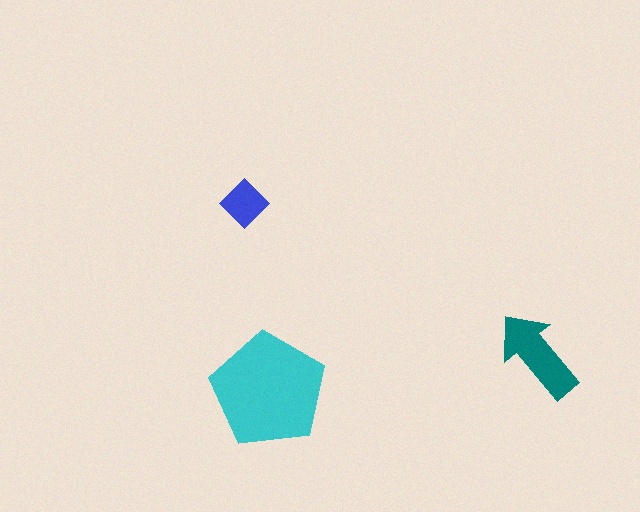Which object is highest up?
The blue diamond is topmost.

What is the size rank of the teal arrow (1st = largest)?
2nd.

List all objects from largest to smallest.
The cyan pentagon, the teal arrow, the blue diamond.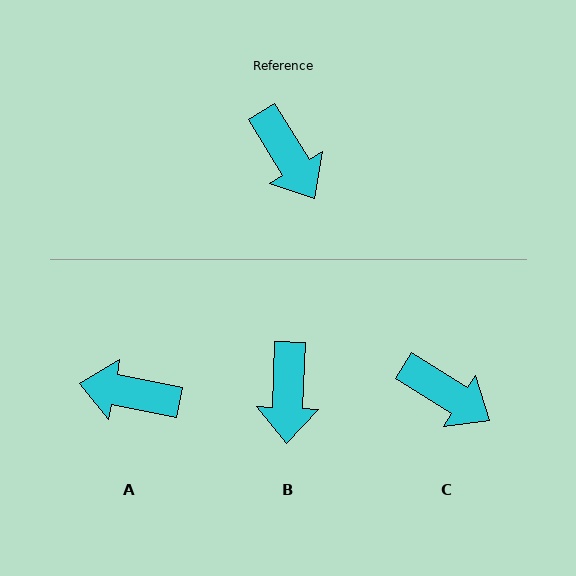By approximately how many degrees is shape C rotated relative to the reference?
Approximately 26 degrees counter-clockwise.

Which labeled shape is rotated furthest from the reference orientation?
A, about 132 degrees away.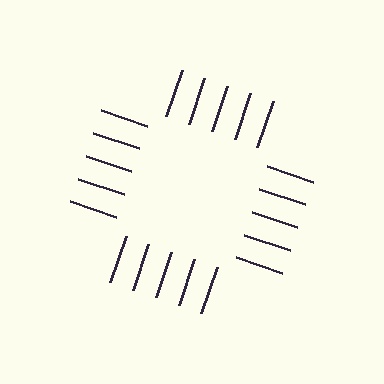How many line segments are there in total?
20 — 5 along each of the 4 edges.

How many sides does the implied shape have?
4 sides — the line-ends trace a square.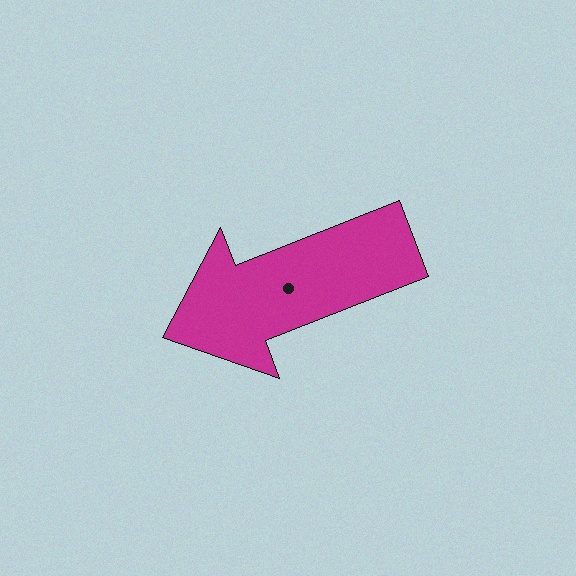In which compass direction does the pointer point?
West.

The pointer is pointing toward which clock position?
Roughly 8 o'clock.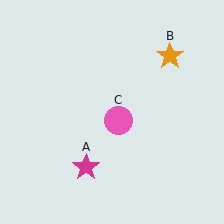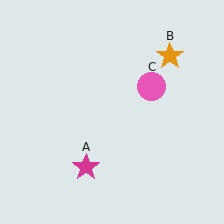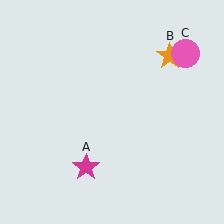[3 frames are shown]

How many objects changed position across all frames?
1 object changed position: pink circle (object C).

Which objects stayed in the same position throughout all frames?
Magenta star (object A) and orange star (object B) remained stationary.